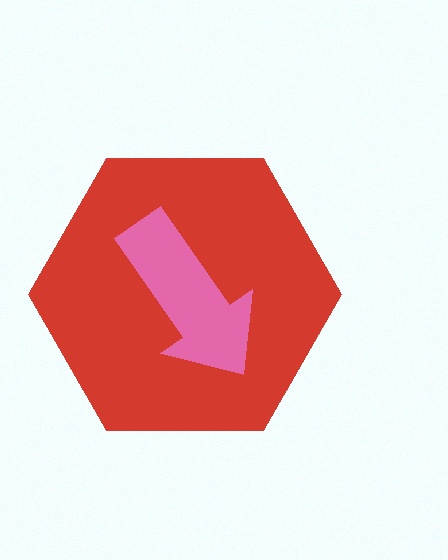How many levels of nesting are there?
2.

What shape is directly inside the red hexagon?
The pink arrow.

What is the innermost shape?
The pink arrow.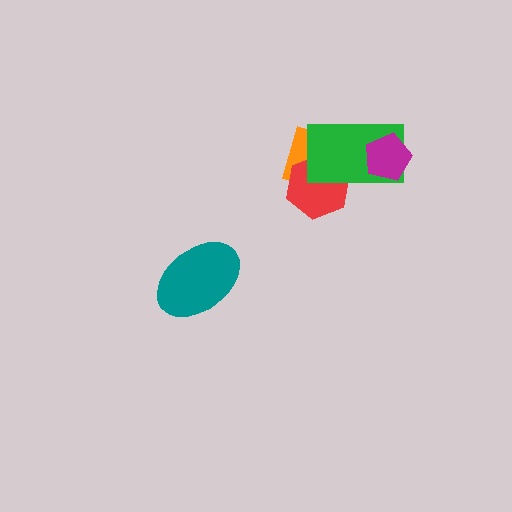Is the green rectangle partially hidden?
Yes, it is partially covered by another shape.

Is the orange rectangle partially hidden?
Yes, it is partially covered by another shape.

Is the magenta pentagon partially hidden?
No, no other shape covers it.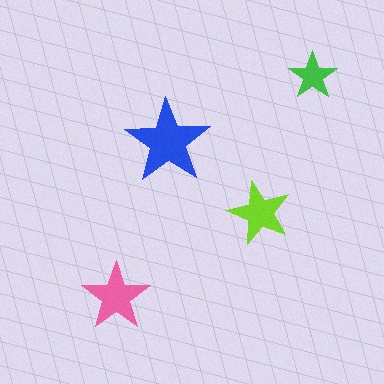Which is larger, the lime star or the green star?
The lime one.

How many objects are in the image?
There are 4 objects in the image.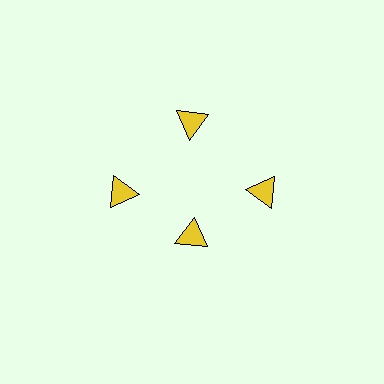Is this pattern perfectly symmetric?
No. The 4 yellow triangles are arranged in a ring, but one element near the 6 o'clock position is pulled inward toward the center, breaking the 4-fold rotational symmetry.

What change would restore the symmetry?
The symmetry would be restored by moving it outward, back onto the ring so that all 4 triangles sit at equal angles and equal distance from the center.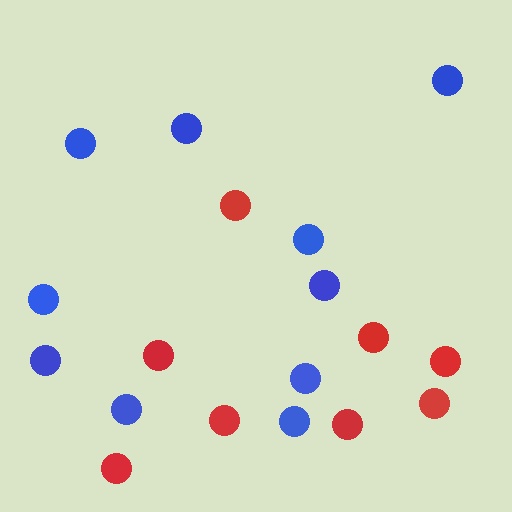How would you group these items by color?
There are 2 groups: one group of blue circles (10) and one group of red circles (8).